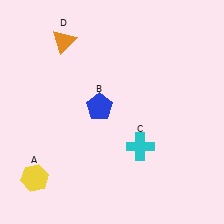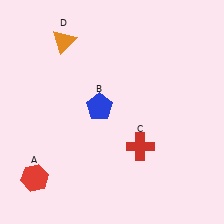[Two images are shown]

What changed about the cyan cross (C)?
In Image 1, C is cyan. In Image 2, it changed to red.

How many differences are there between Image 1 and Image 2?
There are 2 differences between the two images.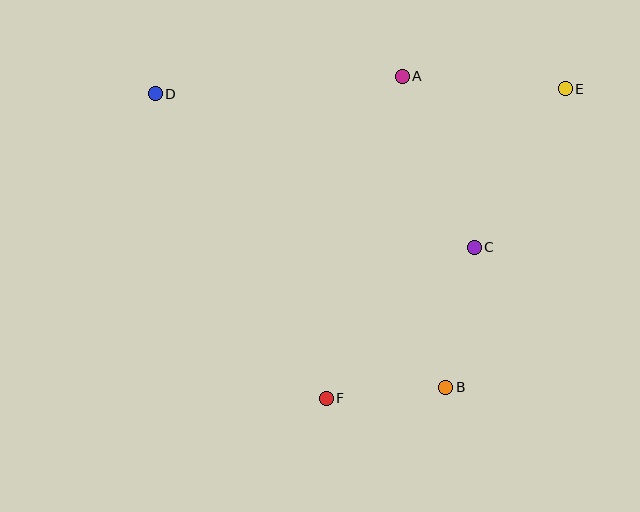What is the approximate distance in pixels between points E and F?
The distance between E and F is approximately 391 pixels.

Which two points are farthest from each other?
Points B and D are farthest from each other.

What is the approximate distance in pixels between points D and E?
The distance between D and E is approximately 410 pixels.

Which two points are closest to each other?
Points B and F are closest to each other.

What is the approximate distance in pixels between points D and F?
The distance between D and F is approximately 349 pixels.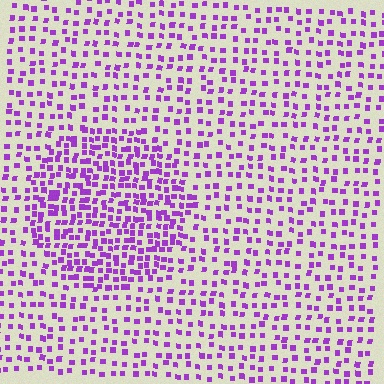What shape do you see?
I see a circle.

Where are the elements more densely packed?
The elements are more densely packed inside the circle boundary.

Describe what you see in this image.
The image contains small purple elements arranged at two different densities. A circle-shaped region is visible where the elements are more densely packed than the surrounding area.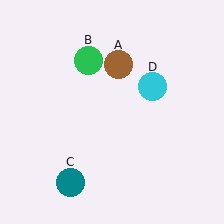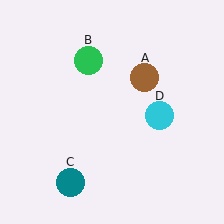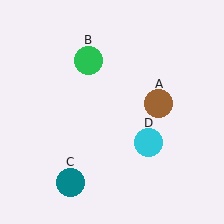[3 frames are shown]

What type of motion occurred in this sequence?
The brown circle (object A), cyan circle (object D) rotated clockwise around the center of the scene.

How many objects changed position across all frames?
2 objects changed position: brown circle (object A), cyan circle (object D).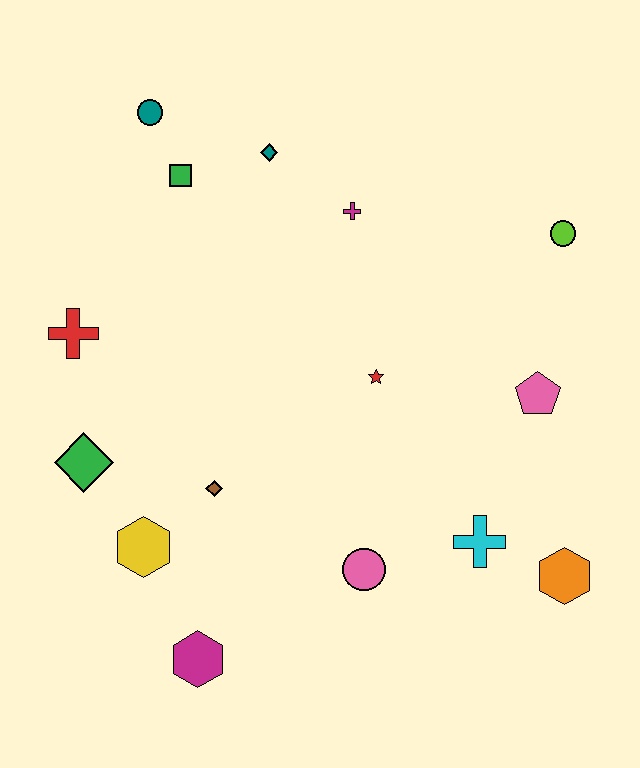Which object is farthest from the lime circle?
The magenta hexagon is farthest from the lime circle.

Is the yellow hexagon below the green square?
Yes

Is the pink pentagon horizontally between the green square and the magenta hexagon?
No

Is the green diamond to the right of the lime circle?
No